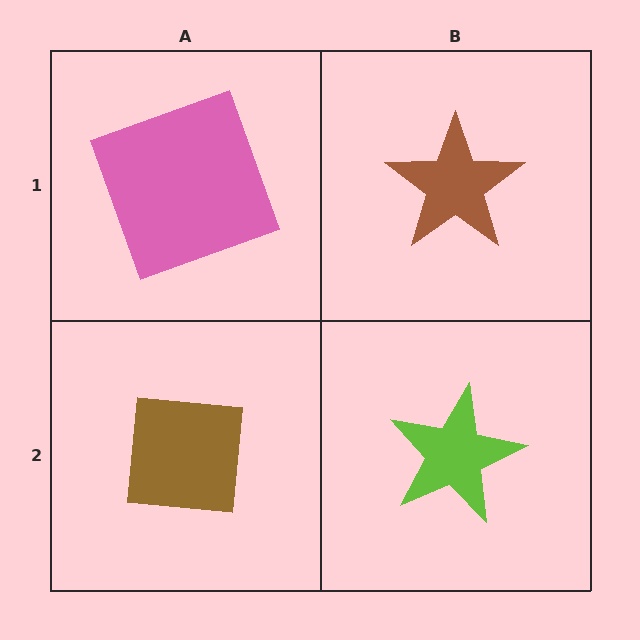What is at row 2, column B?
A lime star.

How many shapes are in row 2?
2 shapes.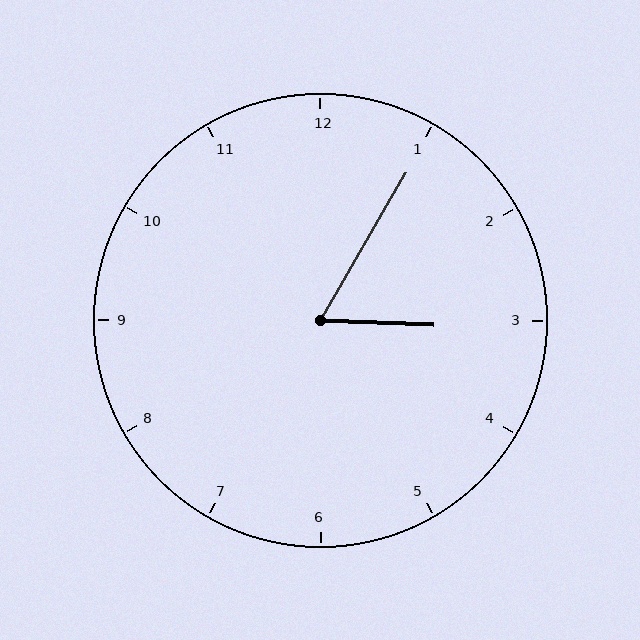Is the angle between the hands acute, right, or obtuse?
It is acute.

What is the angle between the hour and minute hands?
Approximately 62 degrees.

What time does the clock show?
3:05.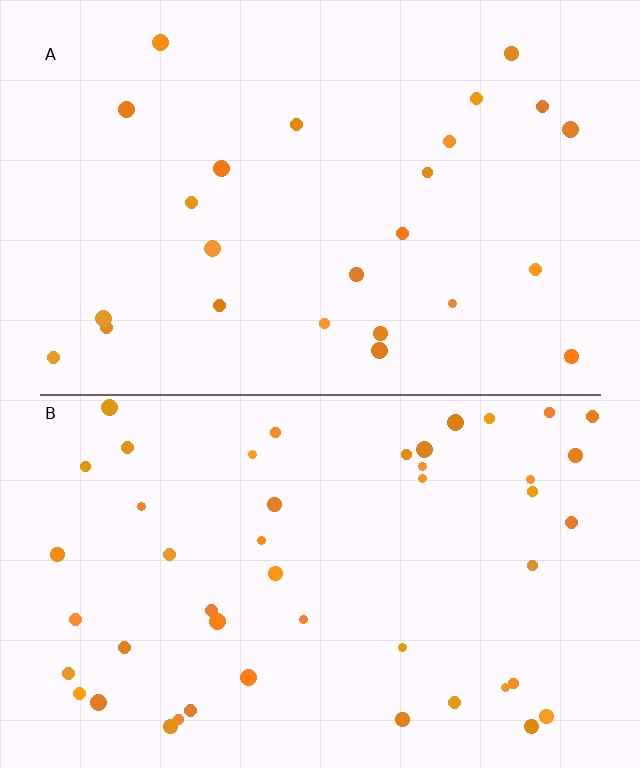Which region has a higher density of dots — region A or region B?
B (the bottom).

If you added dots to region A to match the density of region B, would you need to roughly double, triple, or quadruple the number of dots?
Approximately double.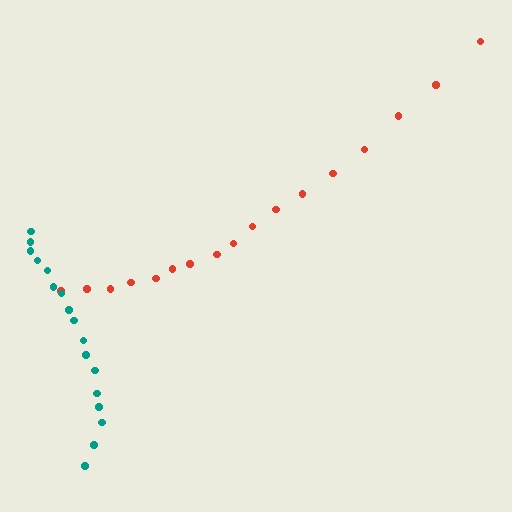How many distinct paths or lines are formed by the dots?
There are 2 distinct paths.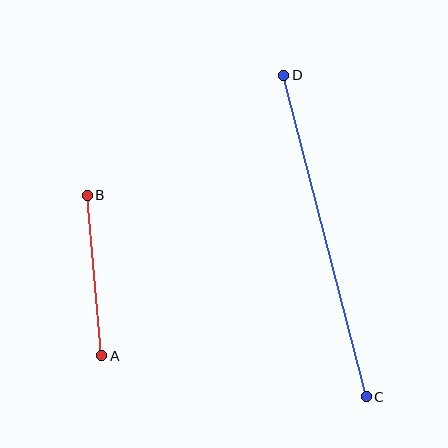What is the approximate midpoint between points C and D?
The midpoint is at approximately (325, 236) pixels.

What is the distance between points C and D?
The distance is approximately 332 pixels.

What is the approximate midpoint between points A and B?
The midpoint is at approximately (94, 275) pixels.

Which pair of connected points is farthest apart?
Points C and D are farthest apart.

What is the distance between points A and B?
The distance is approximately 161 pixels.